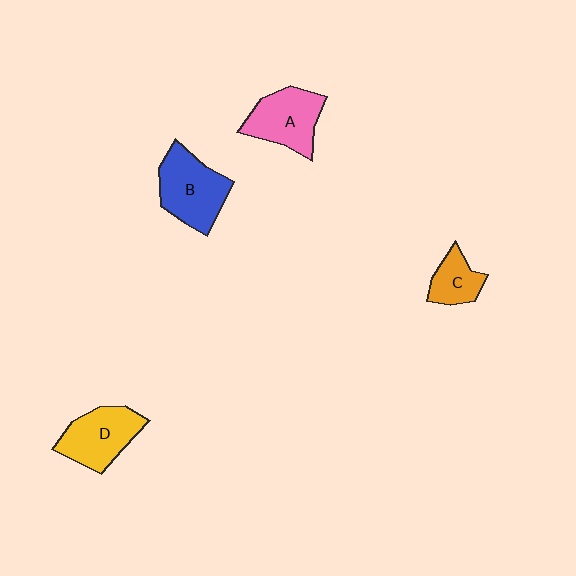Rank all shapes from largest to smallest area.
From largest to smallest: B (blue), A (pink), D (yellow), C (orange).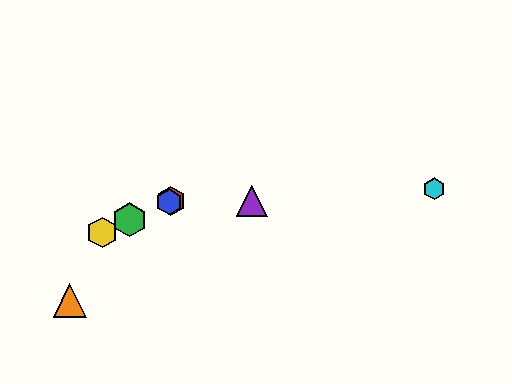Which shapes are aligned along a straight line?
The red hexagon, the blue hexagon, the green hexagon, the yellow hexagon are aligned along a straight line.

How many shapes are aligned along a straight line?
4 shapes (the red hexagon, the blue hexagon, the green hexagon, the yellow hexagon) are aligned along a straight line.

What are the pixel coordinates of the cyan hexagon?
The cyan hexagon is at (434, 189).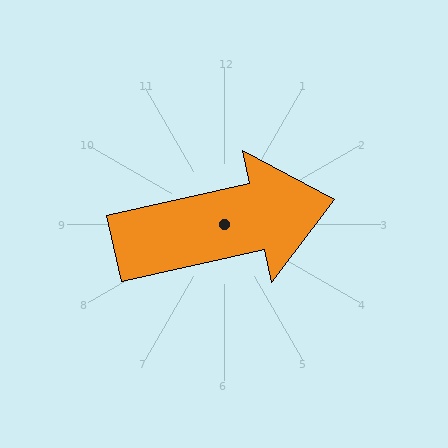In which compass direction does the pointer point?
East.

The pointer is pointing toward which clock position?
Roughly 3 o'clock.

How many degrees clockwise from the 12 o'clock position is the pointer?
Approximately 77 degrees.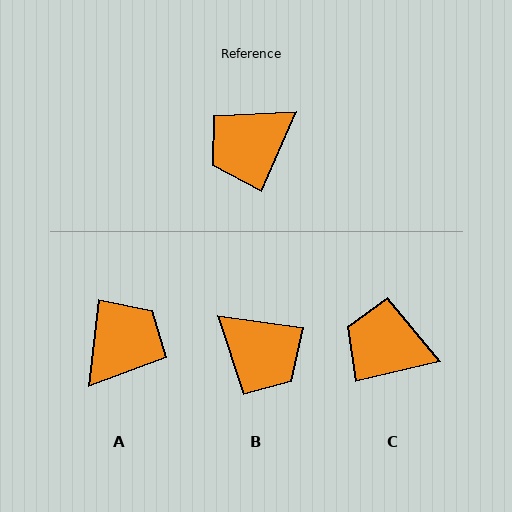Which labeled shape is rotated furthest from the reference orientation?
A, about 163 degrees away.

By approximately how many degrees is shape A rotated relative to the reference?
Approximately 163 degrees clockwise.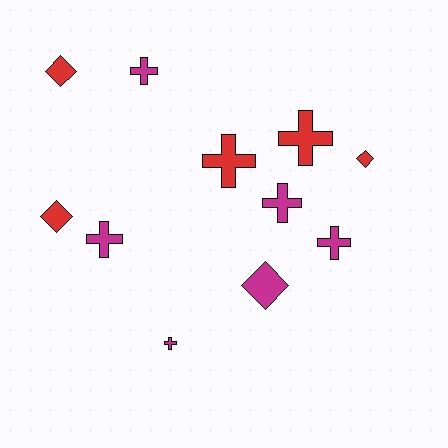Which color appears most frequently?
Magenta, with 6 objects.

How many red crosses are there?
There are 2 red crosses.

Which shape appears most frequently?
Cross, with 7 objects.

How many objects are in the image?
There are 11 objects.